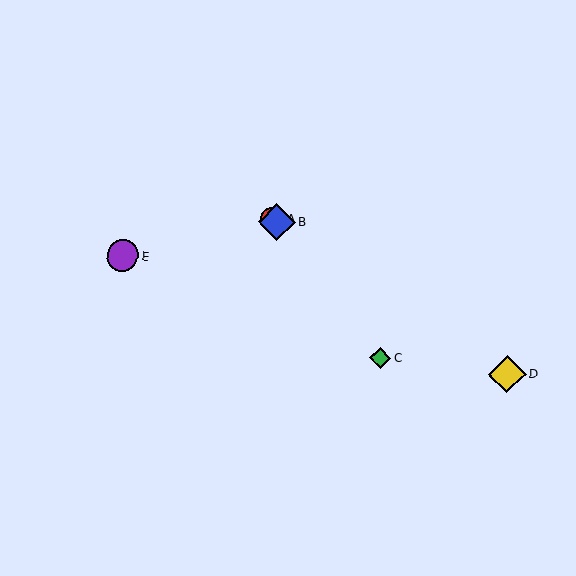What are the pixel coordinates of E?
Object E is at (123, 256).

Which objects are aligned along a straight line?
Objects A, B, D are aligned along a straight line.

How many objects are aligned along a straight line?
3 objects (A, B, D) are aligned along a straight line.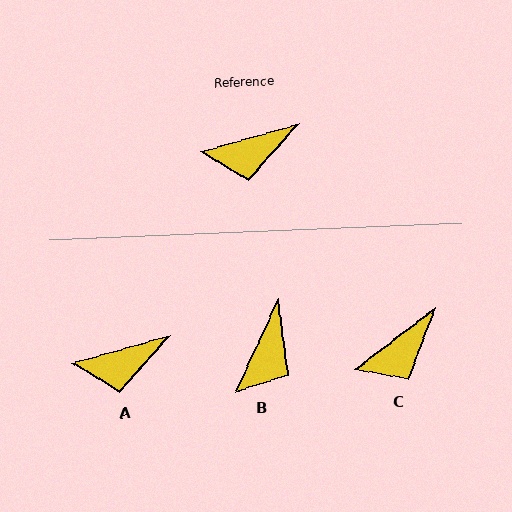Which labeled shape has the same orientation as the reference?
A.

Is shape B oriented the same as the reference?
No, it is off by about 49 degrees.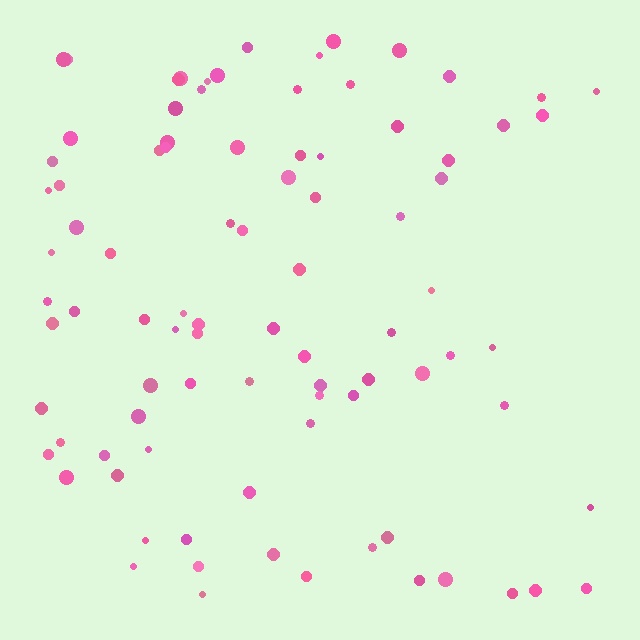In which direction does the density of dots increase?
From right to left, with the left side densest.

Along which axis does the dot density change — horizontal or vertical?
Horizontal.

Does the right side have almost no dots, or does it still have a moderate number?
Still a moderate number, just noticeably fewer than the left.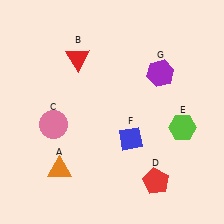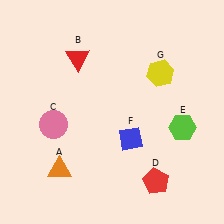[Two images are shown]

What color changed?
The hexagon (G) changed from purple in Image 1 to yellow in Image 2.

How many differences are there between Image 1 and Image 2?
There is 1 difference between the two images.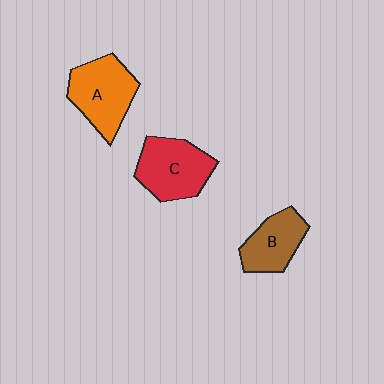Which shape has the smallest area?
Shape B (brown).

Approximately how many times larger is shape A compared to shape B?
Approximately 1.3 times.